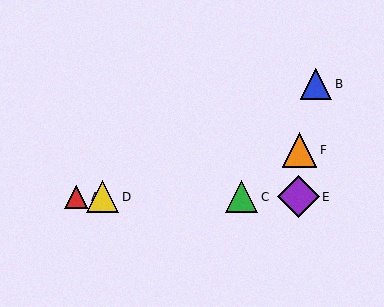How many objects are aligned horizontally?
4 objects (A, C, D, E) are aligned horizontally.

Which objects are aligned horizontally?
Objects A, C, D, E are aligned horizontally.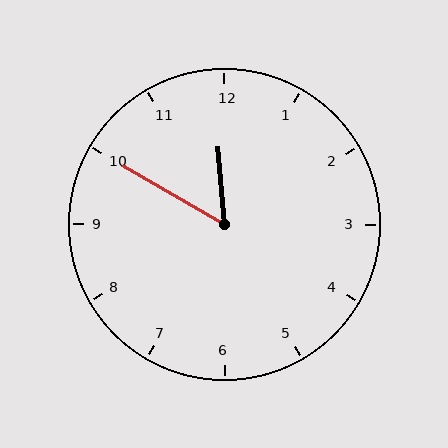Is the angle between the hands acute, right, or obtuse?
It is acute.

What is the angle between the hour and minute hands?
Approximately 55 degrees.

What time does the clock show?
11:50.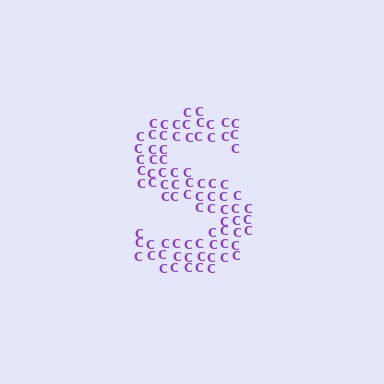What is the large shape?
The large shape is the letter S.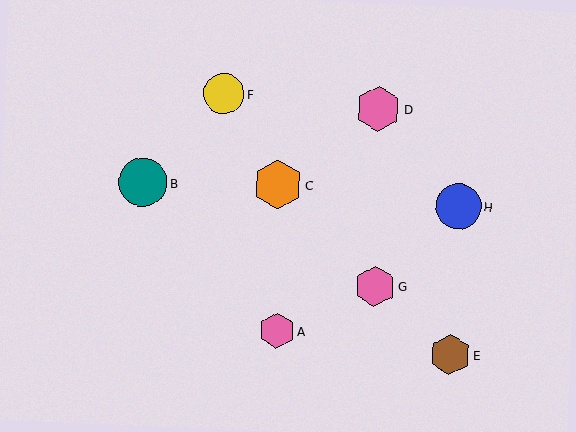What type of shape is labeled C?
Shape C is an orange hexagon.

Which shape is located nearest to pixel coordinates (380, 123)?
The pink hexagon (labeled D) at (378, 109) is nearest to that location.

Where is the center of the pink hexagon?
The center of the pink hexagon is at (277, 331).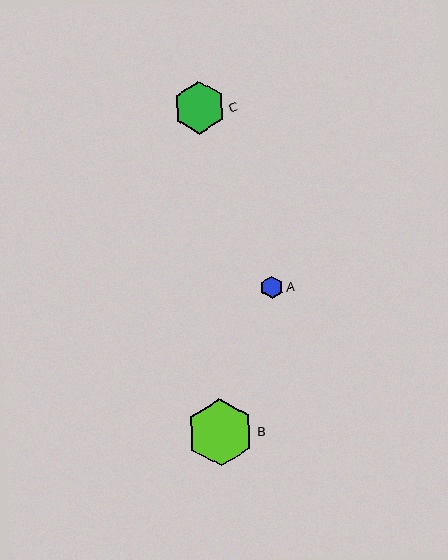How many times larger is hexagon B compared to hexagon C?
Hexagon B is approximately 1.3 times the size of hexagon C.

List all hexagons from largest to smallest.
From largest to smallest: B, C, A.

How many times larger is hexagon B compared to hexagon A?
Hexagon B is approximately 3.0 times the size of hexagon A.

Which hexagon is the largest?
Hexagon B is the largest with a size of approximately 67 pixels.